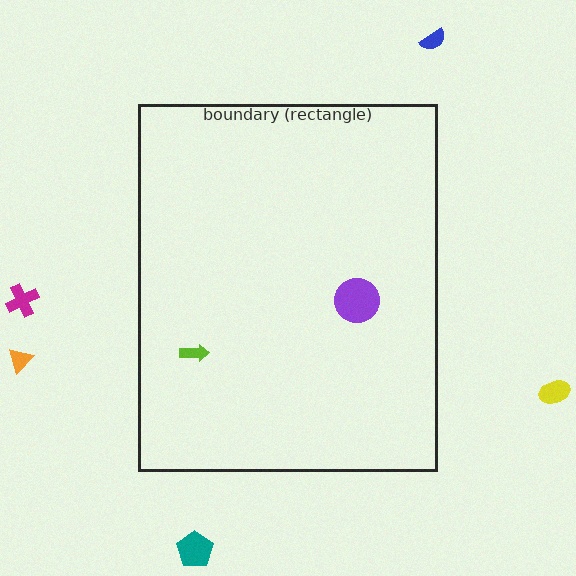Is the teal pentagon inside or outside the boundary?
Outside.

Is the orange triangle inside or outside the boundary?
Outside.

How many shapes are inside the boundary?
2 inside, 5 outside.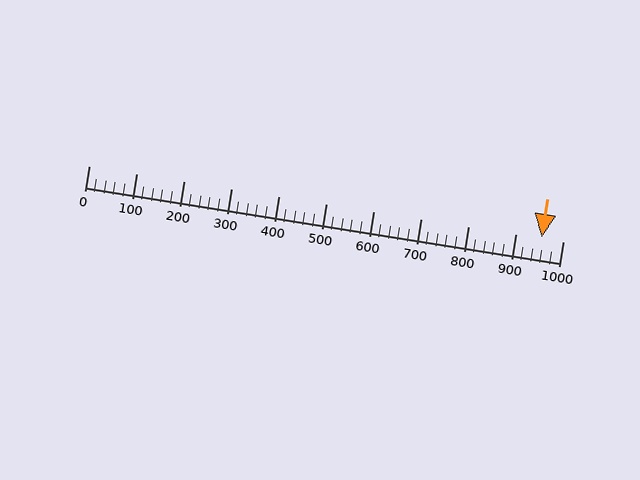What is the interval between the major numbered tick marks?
The major tick marks are spaced 100 units apart.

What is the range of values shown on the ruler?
The ruler shows values from 0 to 1000.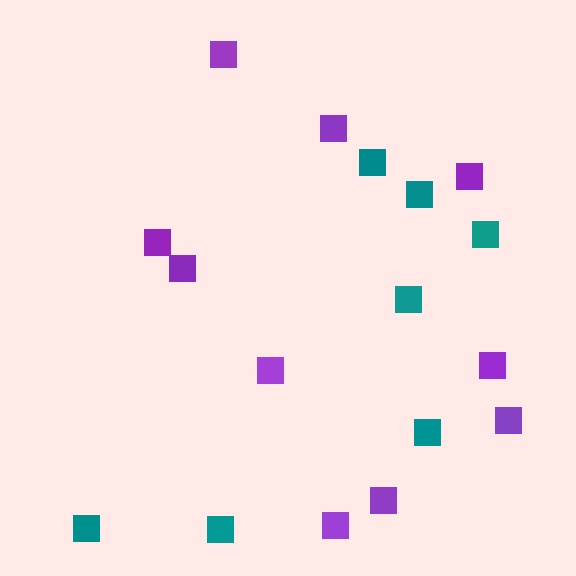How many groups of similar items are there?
There are 2 groups: one group of purple squares (10) and one group of teal squares (7).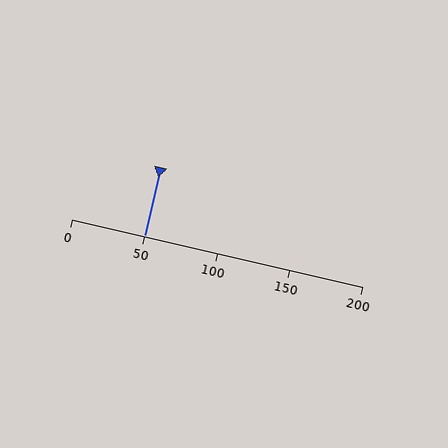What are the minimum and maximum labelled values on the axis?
The axis runs from 0 to 200.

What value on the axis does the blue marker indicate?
The marker indicates approximately 50.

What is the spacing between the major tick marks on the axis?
The major ticks are spaced 50 apart.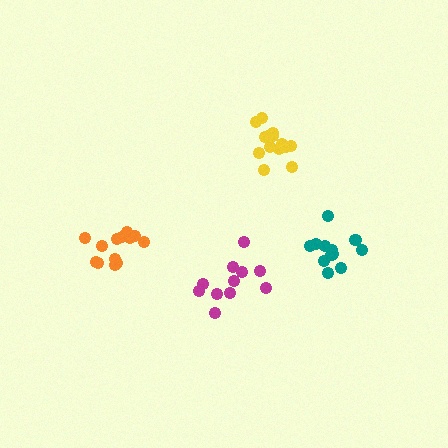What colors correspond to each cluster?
The clusters are colored: yellow, orange, teal, magenta.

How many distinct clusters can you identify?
There are 4 distinct clusters.